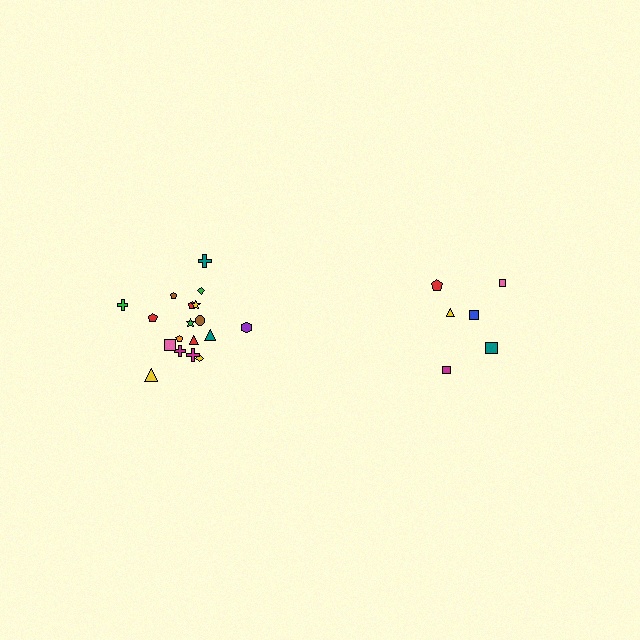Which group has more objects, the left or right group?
The left group.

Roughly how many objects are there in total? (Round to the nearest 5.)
Roughly 25 objects in total.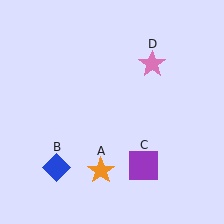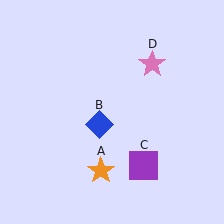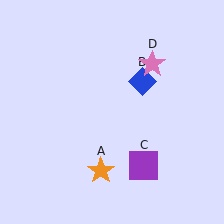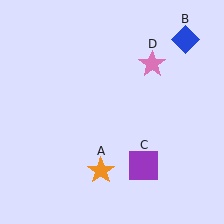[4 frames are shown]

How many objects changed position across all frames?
1 object changed position: blue diamond (object B).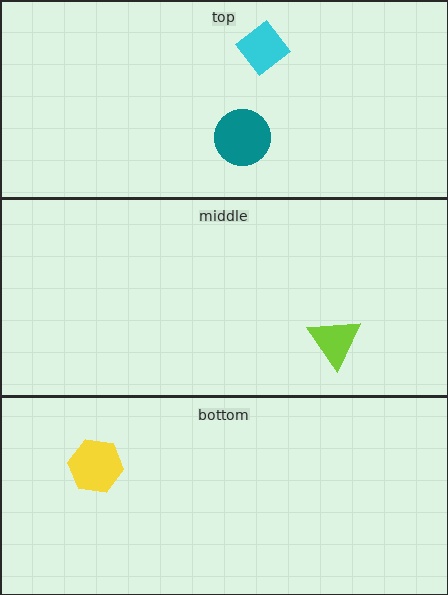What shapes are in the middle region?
The lime triangle.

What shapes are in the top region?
The cyan diamond, the teal circle.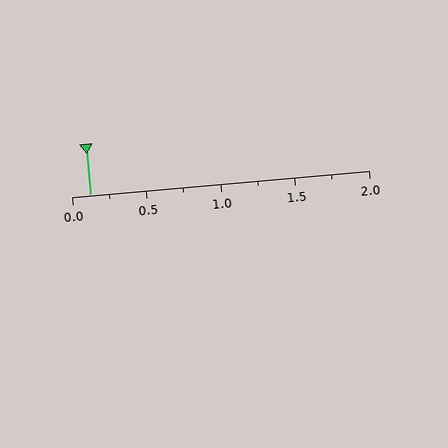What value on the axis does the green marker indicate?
The marker indicates approximately 0.12.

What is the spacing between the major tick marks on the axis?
The major ticks are spaced 0.5 apart.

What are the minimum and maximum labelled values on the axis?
The axis runs from 0.0 to 2.0.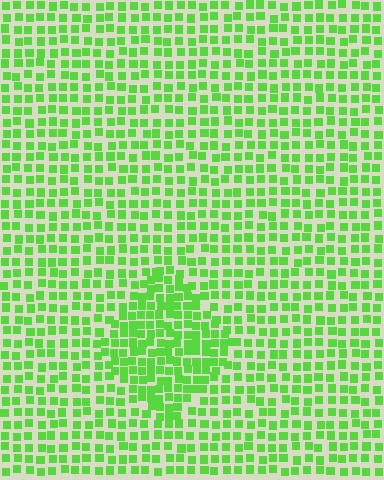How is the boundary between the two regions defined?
The boundary is defined by a change in element density (approximately 1.6x ratio). All elements are the same color, size, and shape.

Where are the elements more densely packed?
The elements are more densely packed inside the diamond boundary.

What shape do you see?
I see a diamond.